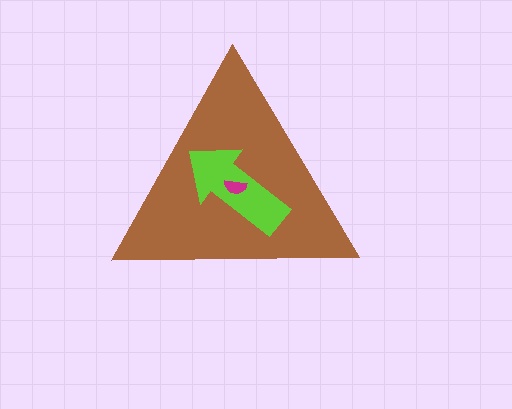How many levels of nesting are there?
3.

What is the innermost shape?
The magenta semicircle.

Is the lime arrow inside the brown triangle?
Yes.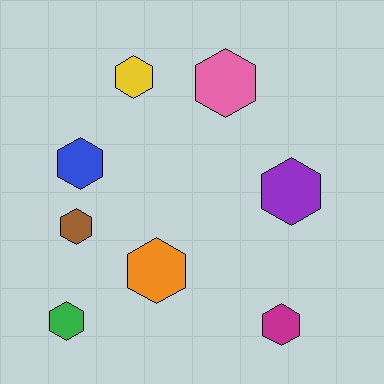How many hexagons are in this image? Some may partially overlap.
There are 8 hexagons.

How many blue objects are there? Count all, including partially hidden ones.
There is 1 blue object.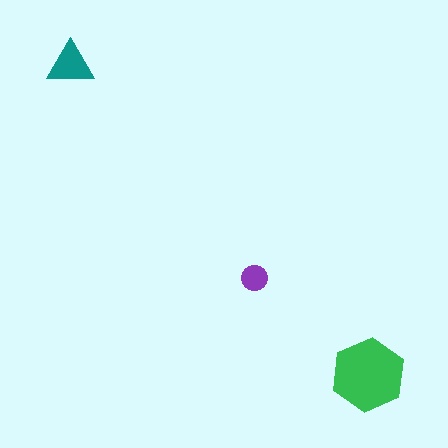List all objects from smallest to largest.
The purple circle, the teal triangle, the green hexagon.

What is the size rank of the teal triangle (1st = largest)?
2nd.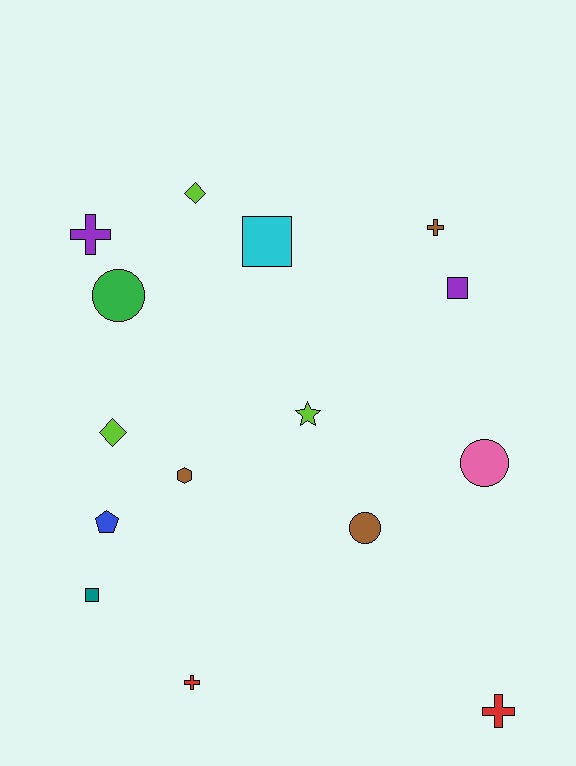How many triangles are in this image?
There are no triangles.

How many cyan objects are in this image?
There is 1 cyan object.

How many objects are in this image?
There are 15 objects.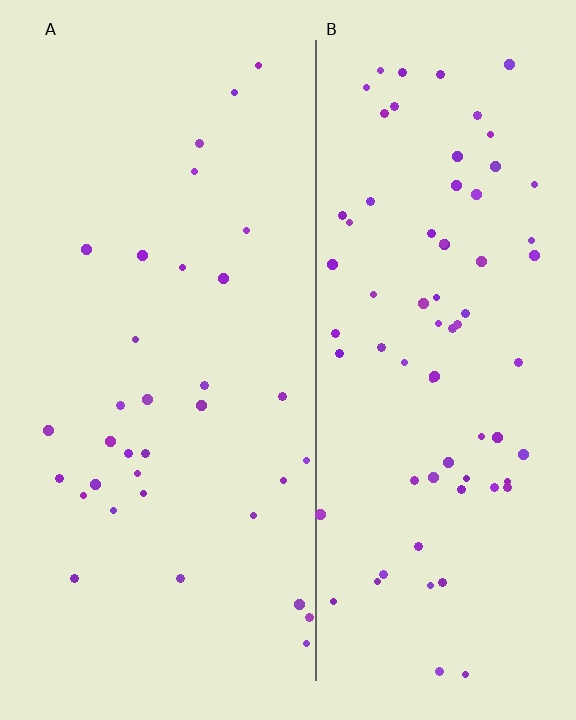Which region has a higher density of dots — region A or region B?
B (the right).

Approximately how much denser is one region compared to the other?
Approximately 2.2× — region B over region A.